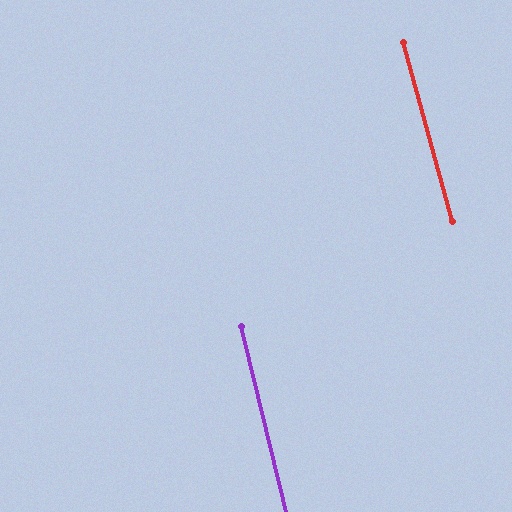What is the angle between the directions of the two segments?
Approximately 2 degrees.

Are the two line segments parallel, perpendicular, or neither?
Parallel — their directions differ by only 1.8°.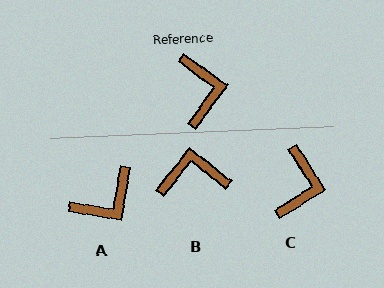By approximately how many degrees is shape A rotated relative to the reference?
Approximately 64 degrees clockwise.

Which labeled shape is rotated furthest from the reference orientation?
B, about 88 degrees away.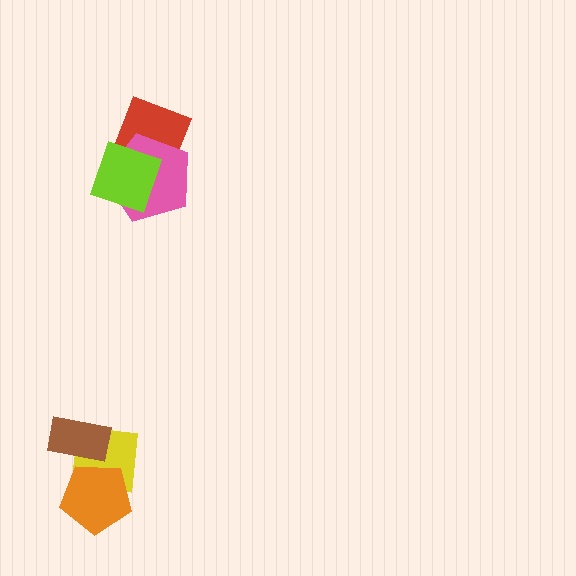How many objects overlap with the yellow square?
2 objects overlap with the yellow square.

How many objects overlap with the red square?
2 objects overlap with the red square.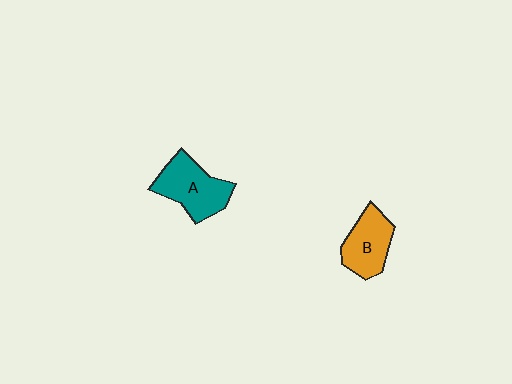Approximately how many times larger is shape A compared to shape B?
Approximately 1.2 times.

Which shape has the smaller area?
Shape B (orange).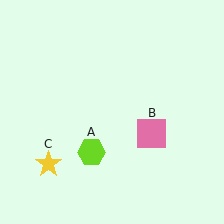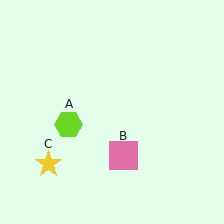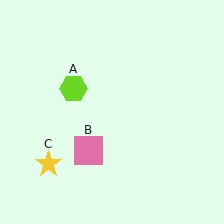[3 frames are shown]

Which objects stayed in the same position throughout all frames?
Yellow star (object C) remained stationary.